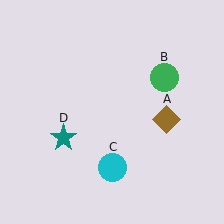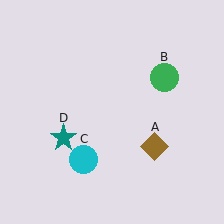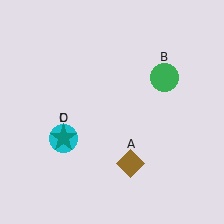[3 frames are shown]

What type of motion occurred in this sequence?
The brown diamond (object A), cyan circle (object C) rotated clockwise around the center of the scene.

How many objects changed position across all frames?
2 objects changed position: brown diamond (object A), cyan circle (object C).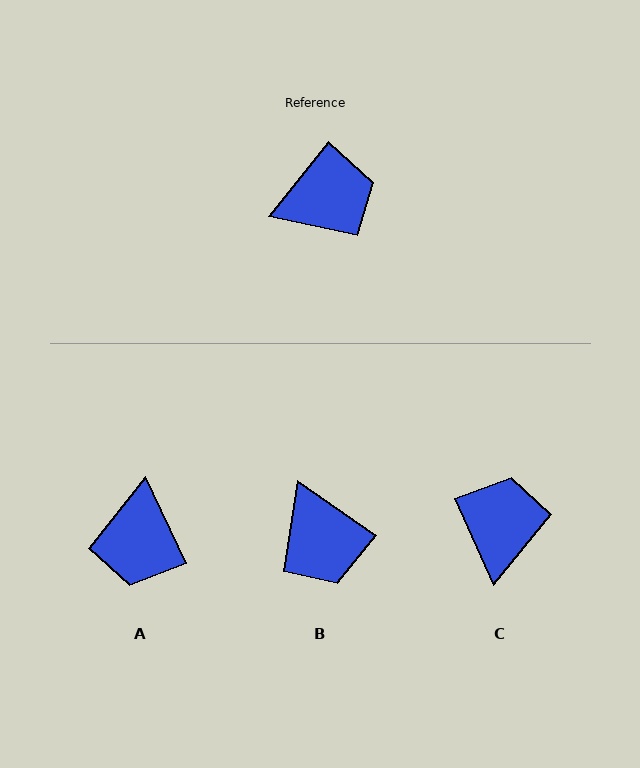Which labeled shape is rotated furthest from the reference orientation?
A, about 116 degrees away.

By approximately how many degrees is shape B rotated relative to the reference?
Approximately 86 degrees clockwise.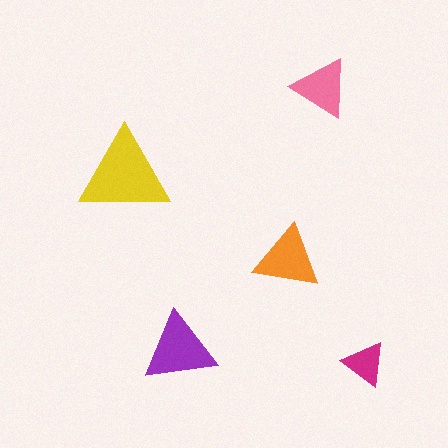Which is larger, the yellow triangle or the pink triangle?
The yellow one.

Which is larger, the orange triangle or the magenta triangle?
The orange one.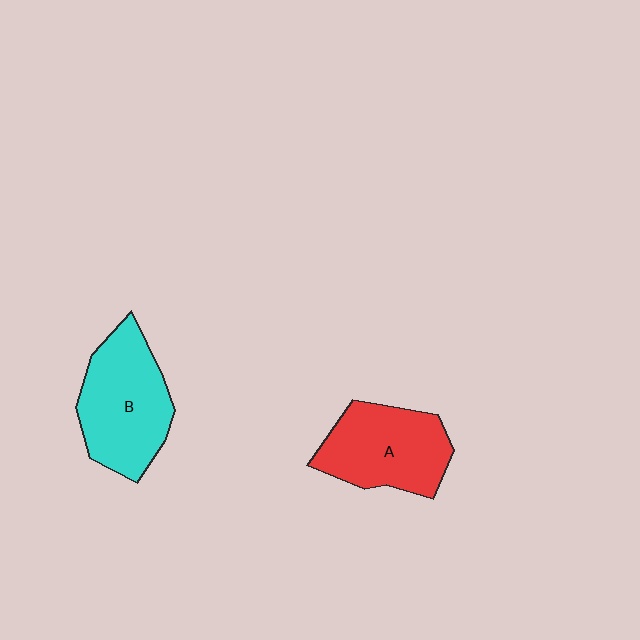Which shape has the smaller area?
Shape A (red).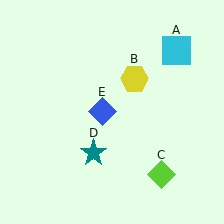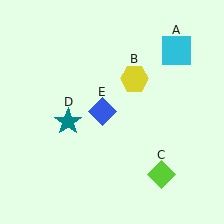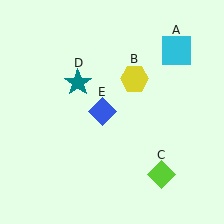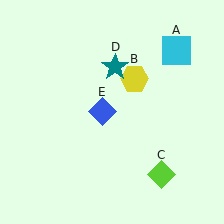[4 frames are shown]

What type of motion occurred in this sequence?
The teal star (object D) rotated clockwise around the center of the scene.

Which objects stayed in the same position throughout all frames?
Cyan square (object A) and yellow hexagon (object B) and lime diamond (object C) and blue diamond (object E) remained stationary.